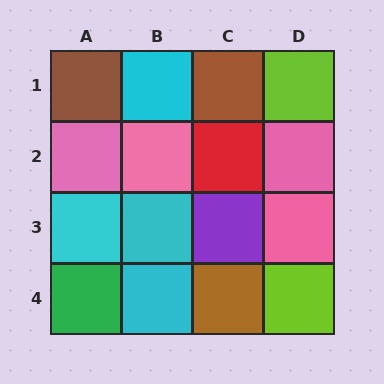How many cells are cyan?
4 cells are cyan.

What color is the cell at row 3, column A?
Cyan.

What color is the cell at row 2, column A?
Pink.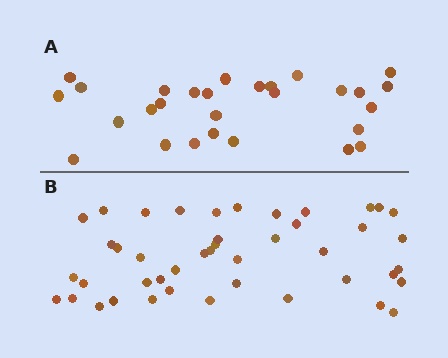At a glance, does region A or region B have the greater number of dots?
Region B (the bottom region) has more dots.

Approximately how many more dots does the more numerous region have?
Region B has approximately 15 more dots than region A.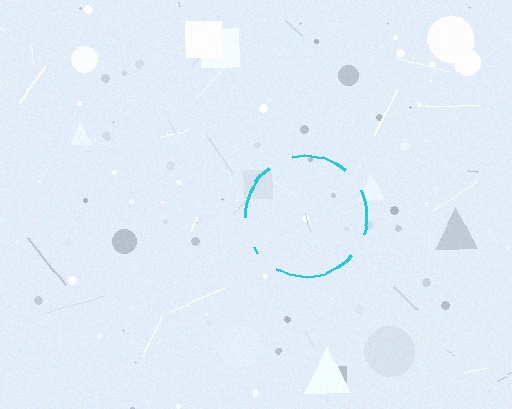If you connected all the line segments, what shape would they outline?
They would outline a circle.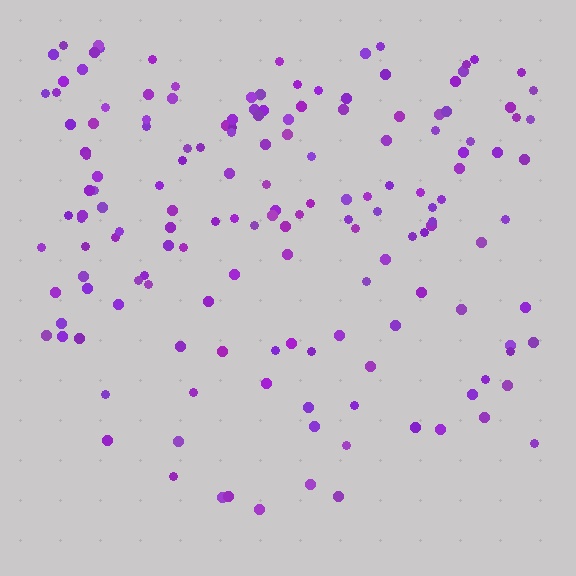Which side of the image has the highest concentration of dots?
The top.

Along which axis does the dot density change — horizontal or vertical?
Vertical.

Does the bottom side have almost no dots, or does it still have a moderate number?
Still a moderate number, just noticeably fewer than the top.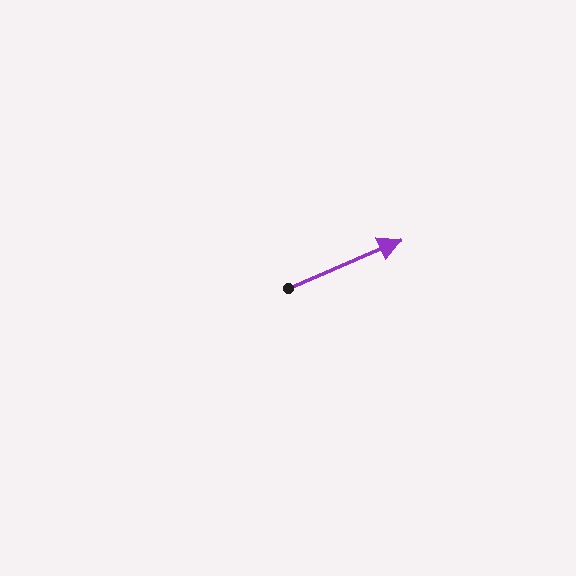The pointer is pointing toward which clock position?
Roughly 2 o'clock.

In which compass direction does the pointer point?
Northeast.